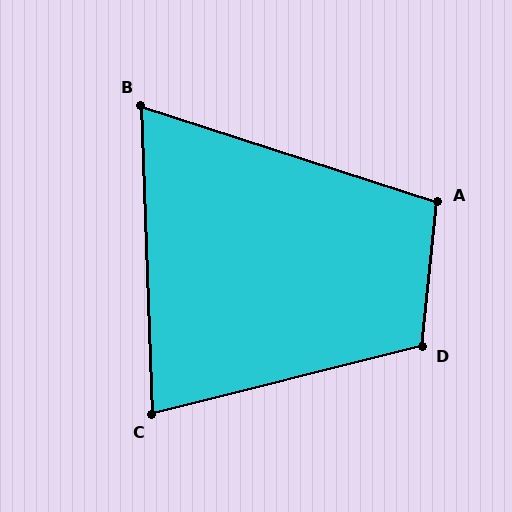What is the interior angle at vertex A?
Approximately 102 degrees (obtuse).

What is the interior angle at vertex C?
Approximately 78 degrees (acute).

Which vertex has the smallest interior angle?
B, at approximately 70 degrees.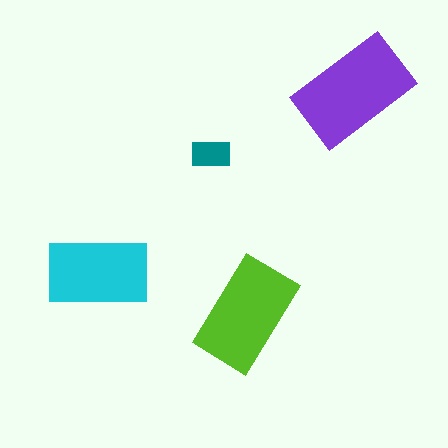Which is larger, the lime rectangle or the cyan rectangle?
The lime one.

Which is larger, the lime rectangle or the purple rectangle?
The purple one.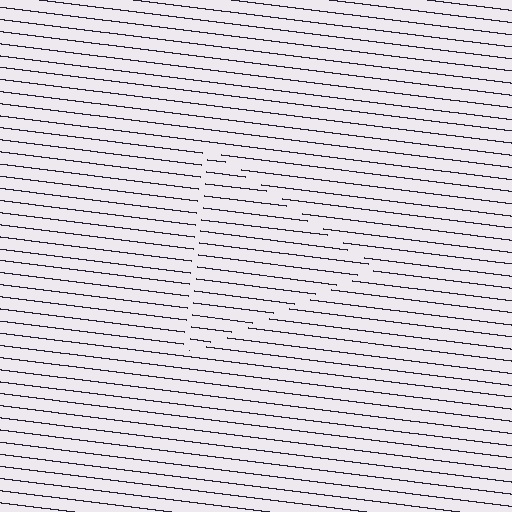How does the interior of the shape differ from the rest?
The interior of the shape contains the same grating, shifted by half a period — the contour is defined by the phase discontinuity where line-ends from the inner and outer gratings abut.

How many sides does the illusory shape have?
3 sides — the line-ends trace a triangle.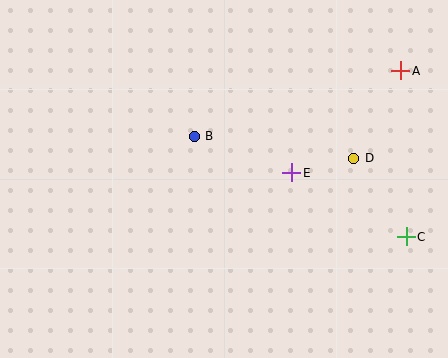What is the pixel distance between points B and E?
The distance between B and E is 104 pixels.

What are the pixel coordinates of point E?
Point E is at (292, 173).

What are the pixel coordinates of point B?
Point B is at (194, 136).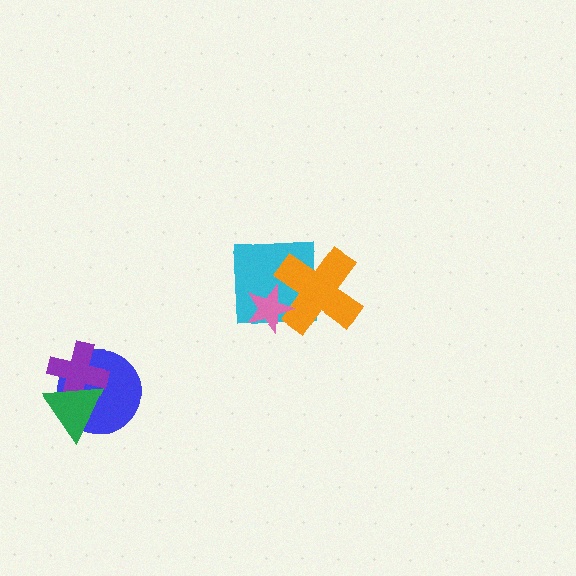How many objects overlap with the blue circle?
2 objects overlap with the blue circle.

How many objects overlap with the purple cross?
2 objects overlap with the purple cross.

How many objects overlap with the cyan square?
2 objects overlap with the cyan square.